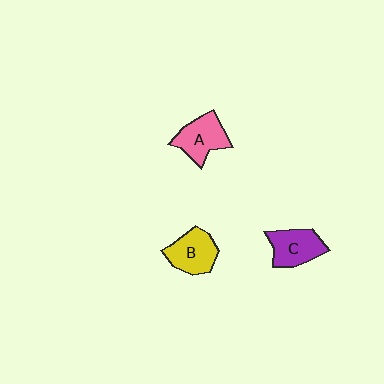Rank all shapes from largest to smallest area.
From largest to smallest: B (yellow), A (pink), C (purple).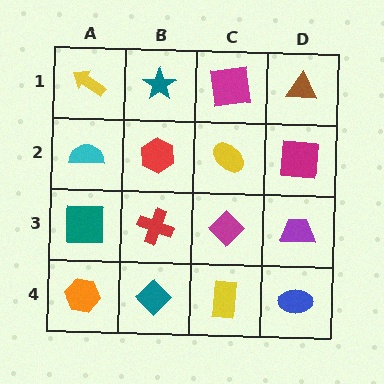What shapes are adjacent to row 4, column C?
A magenta diamond (row 3, column C), a teal diamond (row 4, column B), a blue ellipse (row 4, column D).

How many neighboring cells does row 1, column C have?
3.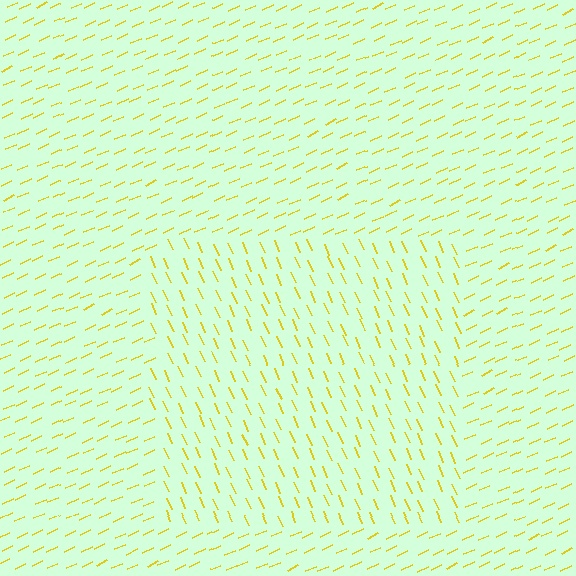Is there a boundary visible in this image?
Yes, there is a texture boundary formed by a change in line orientation.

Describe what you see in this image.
The image is filled with small yellow line segments. A rectangle region in the image has lines oriented differently from the surrounding lines, creating a visible texture boundary.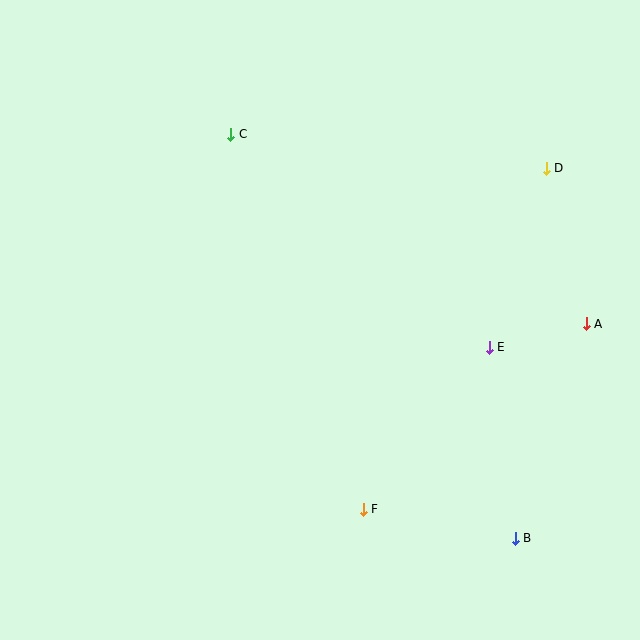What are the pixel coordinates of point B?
Point B is at (515, 538).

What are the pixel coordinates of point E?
Point E is at (489, 347).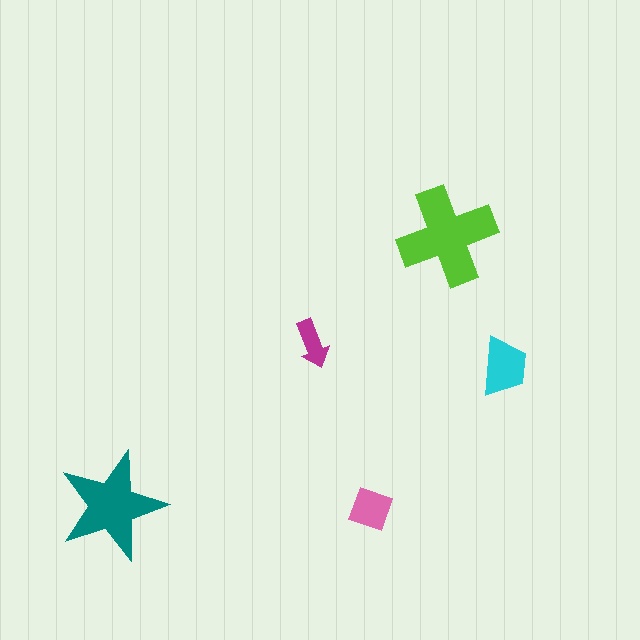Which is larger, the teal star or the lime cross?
The lime cross.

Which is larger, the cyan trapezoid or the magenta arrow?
The cyan trapezoid.